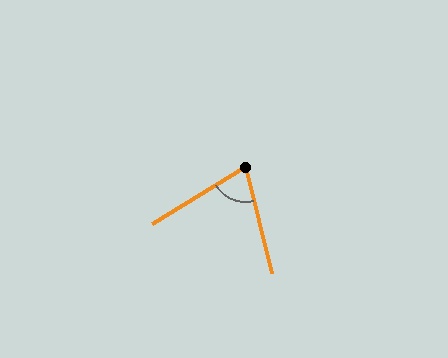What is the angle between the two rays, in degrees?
Approximately 72 degrees.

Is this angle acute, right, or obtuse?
It is acute.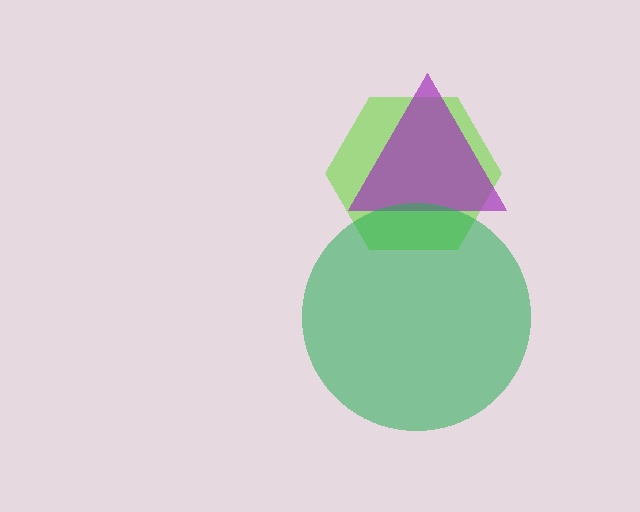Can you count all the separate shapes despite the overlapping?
Yes, there are 3 separate shapes.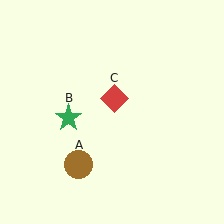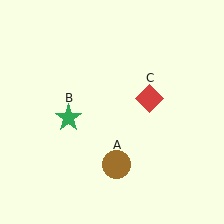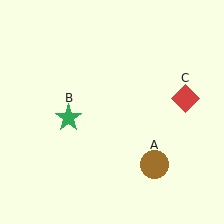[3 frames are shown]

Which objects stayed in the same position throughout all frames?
Green star (object B) remained stationary.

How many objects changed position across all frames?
2 objects changed position: brown circle (object A), red diamond (object C).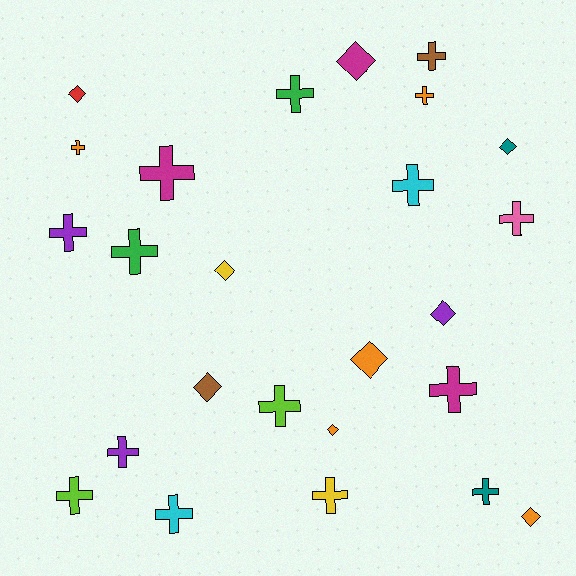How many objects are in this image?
There are 25 objects.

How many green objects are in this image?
There are 2 green objects.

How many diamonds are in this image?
There are 9 diamonds.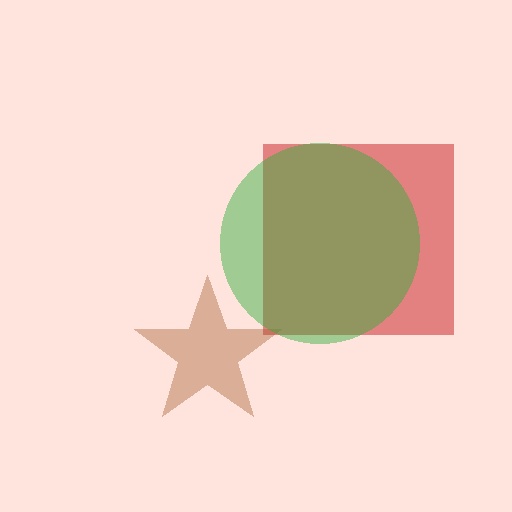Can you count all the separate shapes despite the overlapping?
Yes, there are 3 separate shapes.